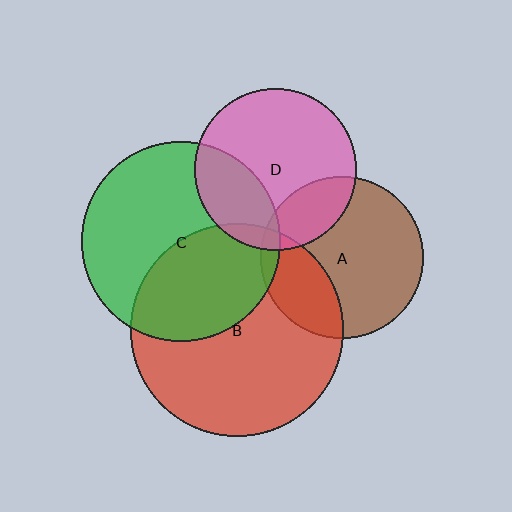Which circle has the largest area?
Circle B (red).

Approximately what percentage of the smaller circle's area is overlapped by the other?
Approximately 5%.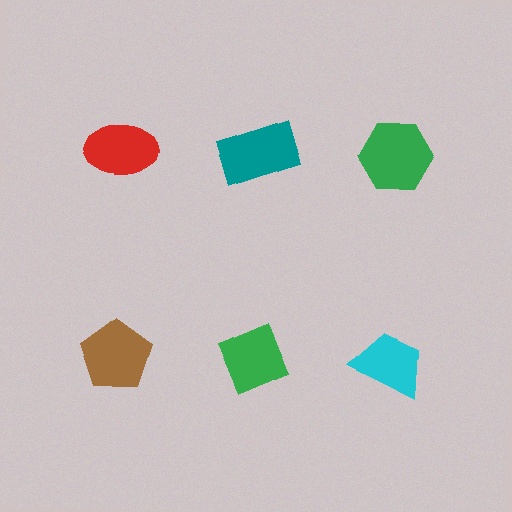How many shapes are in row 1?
3 shapes.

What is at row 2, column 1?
A brown pentagon.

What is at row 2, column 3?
A cyan trapezoid.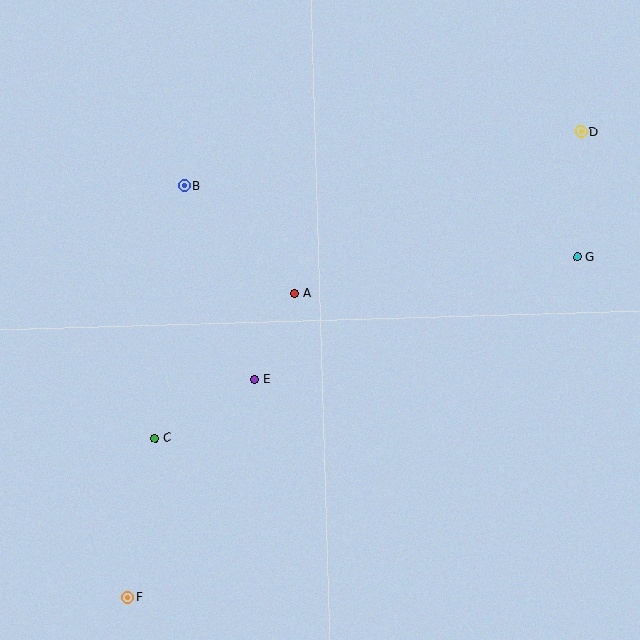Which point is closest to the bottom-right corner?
Point G is closest to the bottom-right corner.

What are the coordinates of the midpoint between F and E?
The midpoint between F and E is at (191, 488).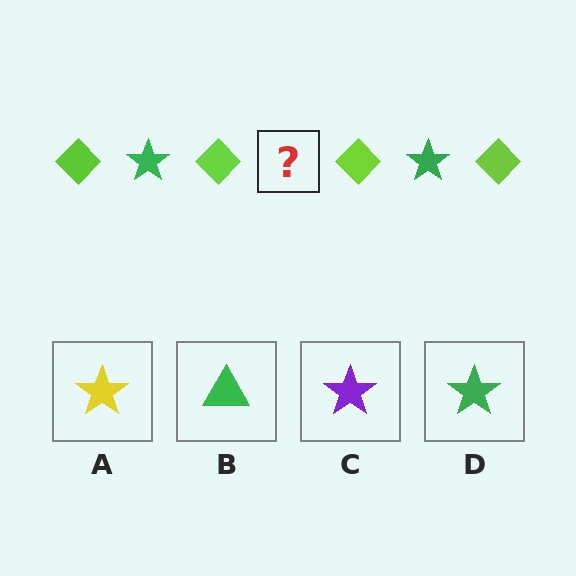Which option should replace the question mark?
Option D.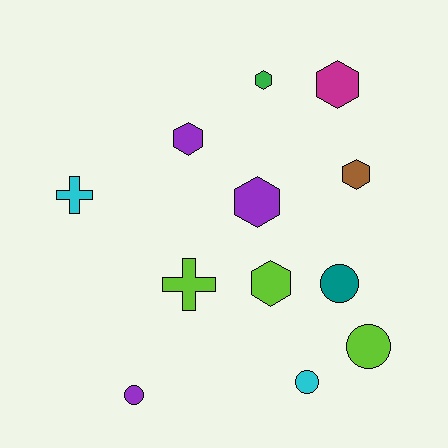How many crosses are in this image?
There are 2 crosses.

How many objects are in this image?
There are 12 objects.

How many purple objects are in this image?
There are 3 purple objects.